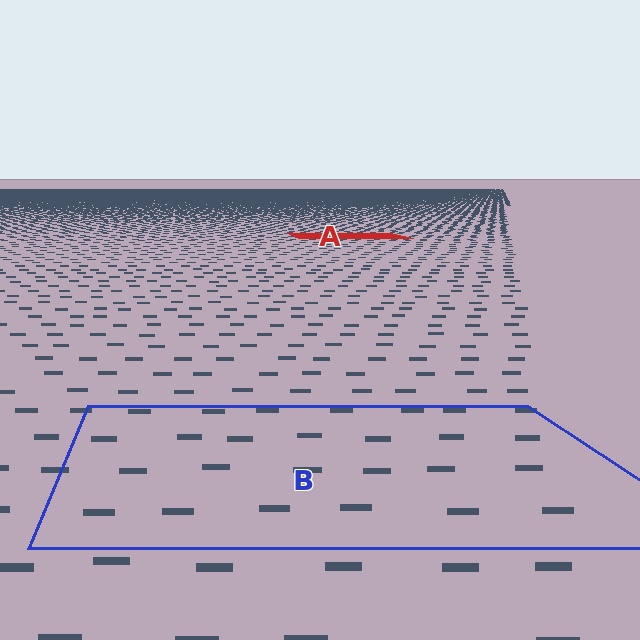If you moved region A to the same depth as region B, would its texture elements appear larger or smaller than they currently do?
They would appear larger. At a closer depth, the same texture elements are projected at a bigger on-screen size.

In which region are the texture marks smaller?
The texture marks are smaller in region A, because it is farther away.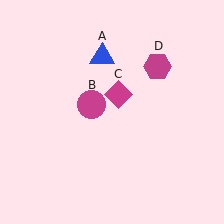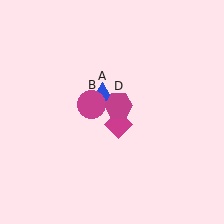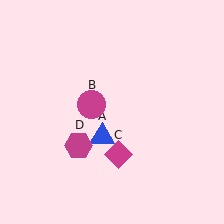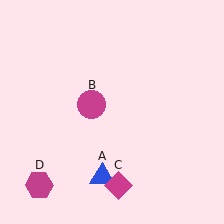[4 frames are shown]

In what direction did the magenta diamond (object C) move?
The magenta diamond (object C) moved down.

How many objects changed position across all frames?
3 objects changed position: blue triangle (object A), magenta diamond (object C), magenta hexagon (object D).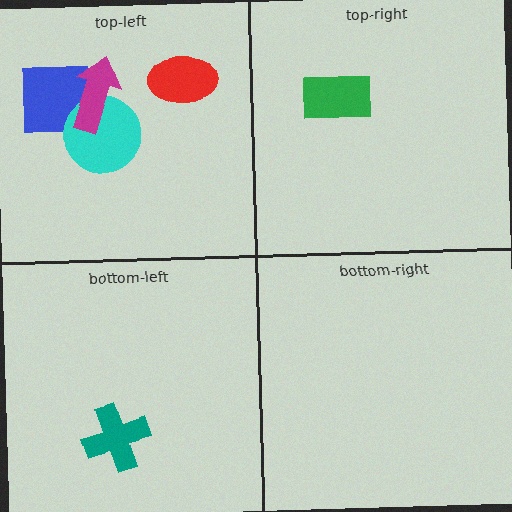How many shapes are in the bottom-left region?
1.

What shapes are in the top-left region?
The blue square, the red ellipse, the cyan circle, the magenta arrow.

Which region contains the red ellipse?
The top-left region.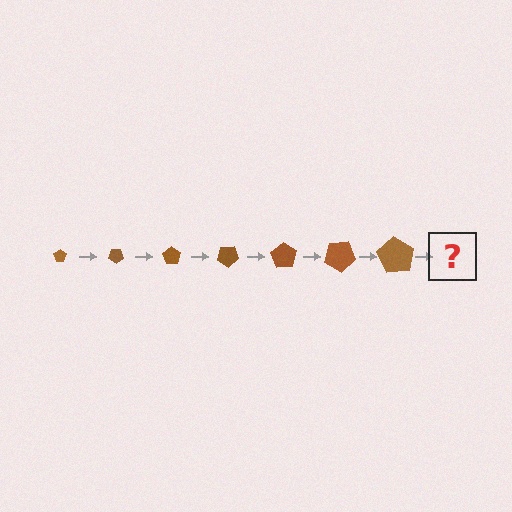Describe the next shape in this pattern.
It should be a pentagon, larger than the previous one and rotated 245 degrees from the start.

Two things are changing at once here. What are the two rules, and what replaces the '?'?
The two rules are that the pentagon grows larger each step and it rotates 35 degrees each step. The '?' should be a pentagon, larger than the previous one and rotated 245 degrees from the start.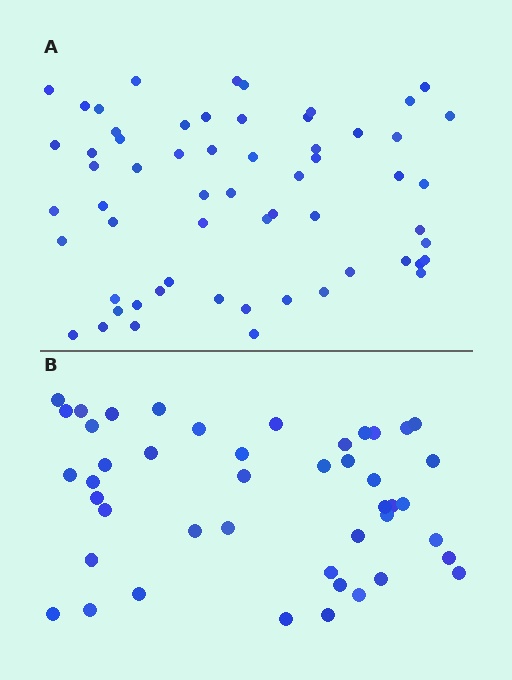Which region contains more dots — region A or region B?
Region A (the top region) has more dots.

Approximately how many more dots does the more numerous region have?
Region A has approximately 15 more dots than region B.